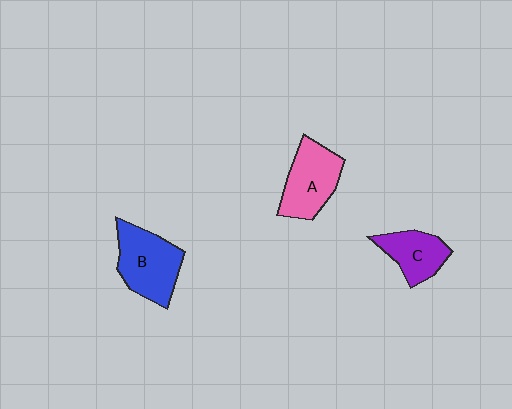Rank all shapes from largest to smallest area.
From largest to smallest: B (blue), A (pink), C (purple).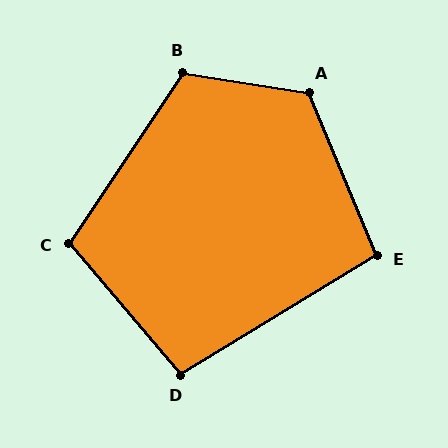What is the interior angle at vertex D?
Approximately 99 degrees (obtuse).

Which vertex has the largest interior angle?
A, at approximately 122 degrees.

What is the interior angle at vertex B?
Approximately 115 degrees (obtuse).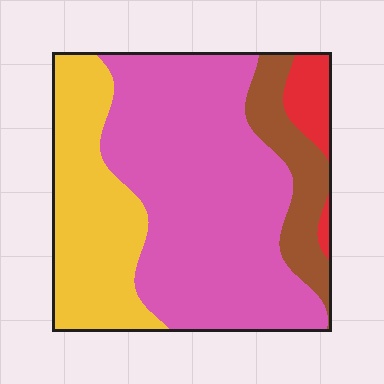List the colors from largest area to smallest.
From largest to smallest: pink, yellow, brown, red.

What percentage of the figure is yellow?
Yellow takes up about one quarter (1/4) of the figure.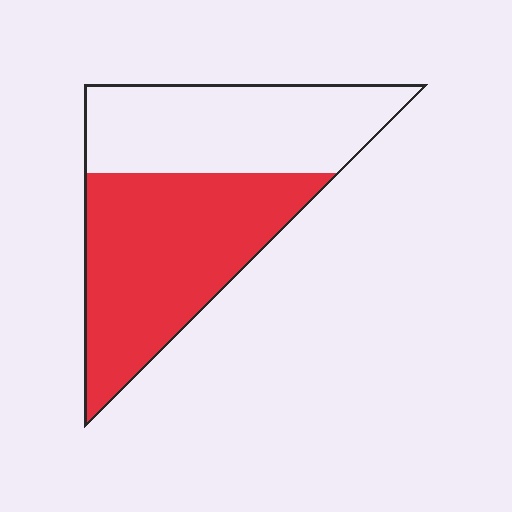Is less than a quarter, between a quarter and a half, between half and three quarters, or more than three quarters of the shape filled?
Between half and three quarters.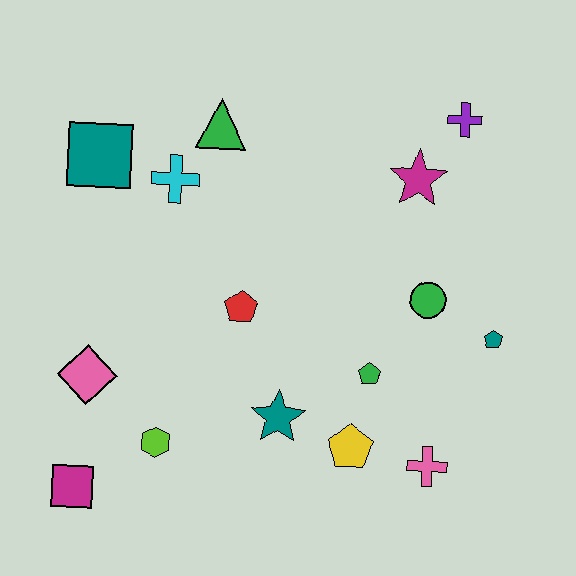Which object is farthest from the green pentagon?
The teal square is farthest from the green pentagon.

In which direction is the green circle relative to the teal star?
The green circle is to the right of the teal star.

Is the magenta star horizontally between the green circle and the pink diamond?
Yes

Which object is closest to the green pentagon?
The yellow pentagon is closest to the green pentagon.